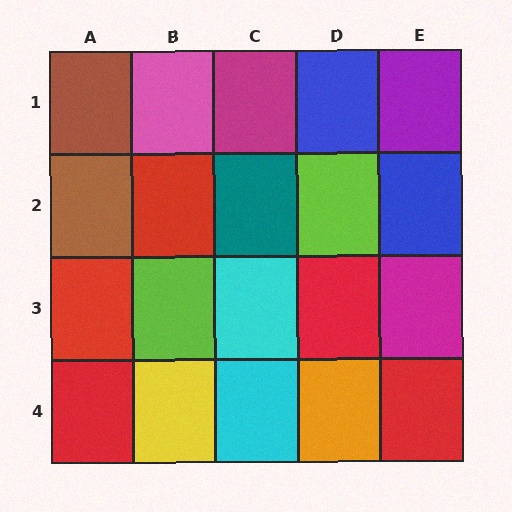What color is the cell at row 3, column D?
Red.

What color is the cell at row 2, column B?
Red.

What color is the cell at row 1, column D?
Blue.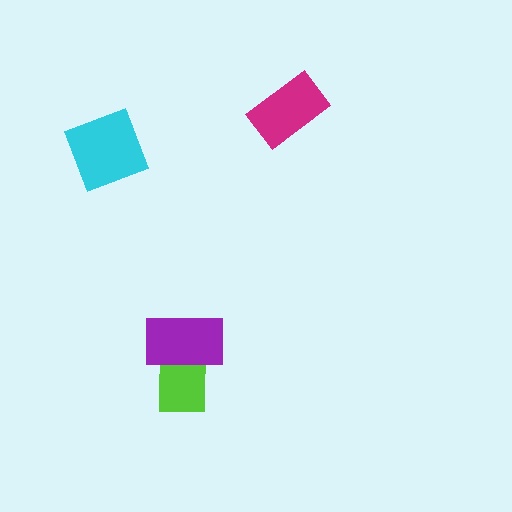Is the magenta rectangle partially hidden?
No, no other shape covers it.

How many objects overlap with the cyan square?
0 objects overlap with the cyan square.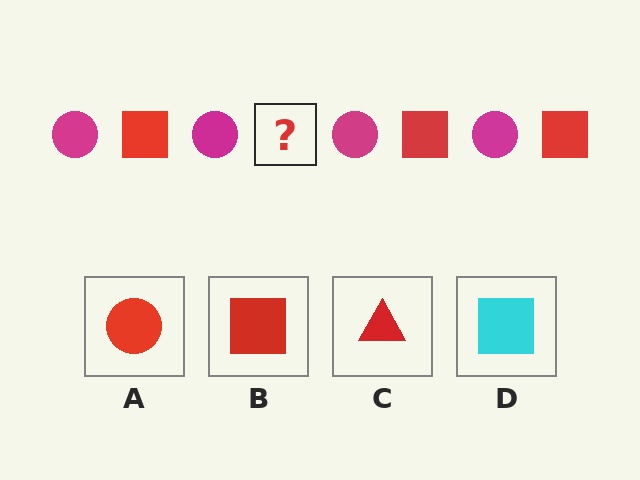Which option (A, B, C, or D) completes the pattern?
B.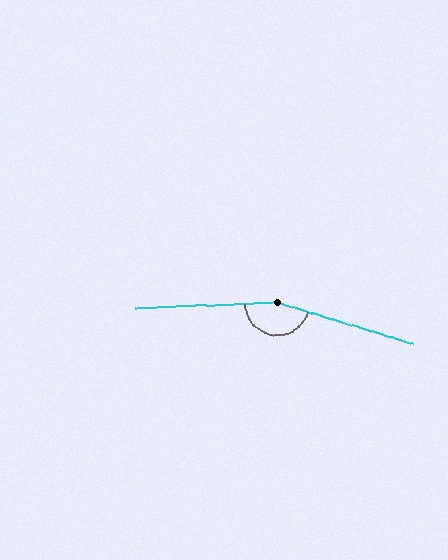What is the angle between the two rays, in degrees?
Approximately 161 degrees.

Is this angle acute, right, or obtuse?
It is obtuse.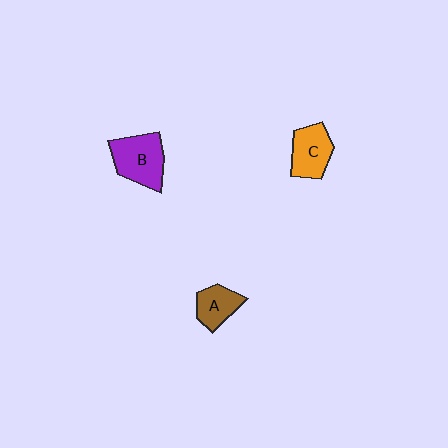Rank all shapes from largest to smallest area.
From largest to smallest: B (purple), C (orange), A (brown).